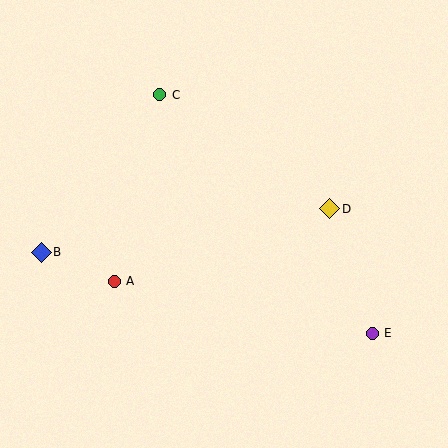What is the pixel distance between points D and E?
The distance between D and E is 132 pixels.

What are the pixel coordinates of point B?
Point B is at (41, 252).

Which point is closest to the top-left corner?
Point C is closest to the top-left corner.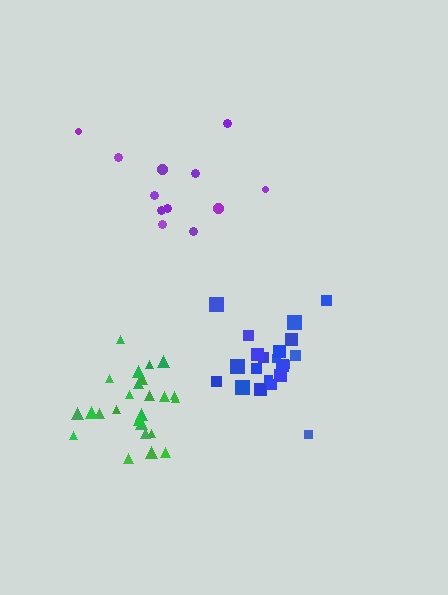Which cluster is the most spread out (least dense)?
Purple.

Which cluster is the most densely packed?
Green.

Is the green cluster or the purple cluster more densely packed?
Green.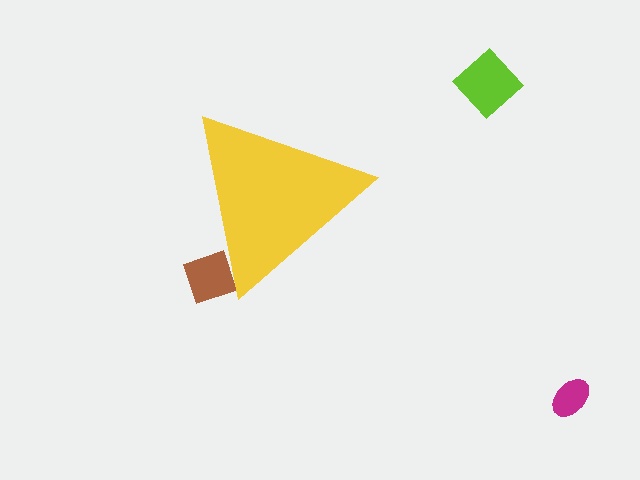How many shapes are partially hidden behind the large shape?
1 shape is partially hidden.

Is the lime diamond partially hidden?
No, the lime diamond is fully visible.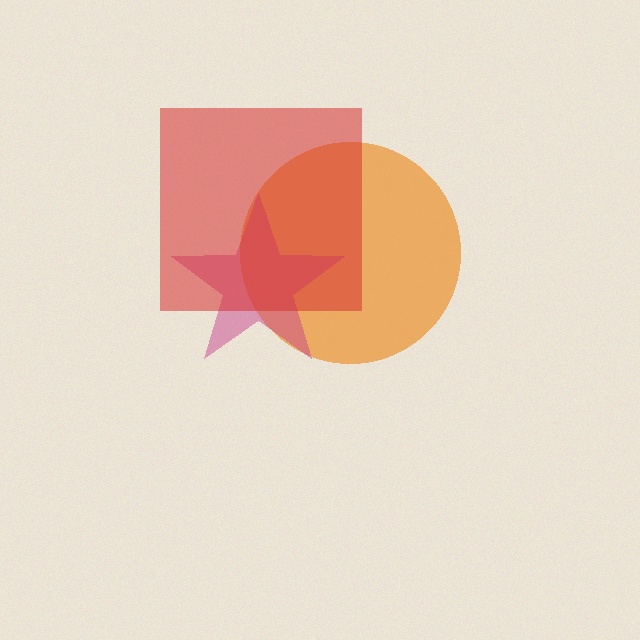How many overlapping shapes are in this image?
There are 3 overlapping shapes in the image.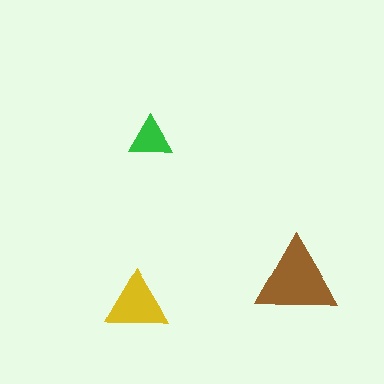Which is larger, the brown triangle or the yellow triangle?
The brown one.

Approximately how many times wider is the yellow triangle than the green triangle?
About 1.5 times wider.